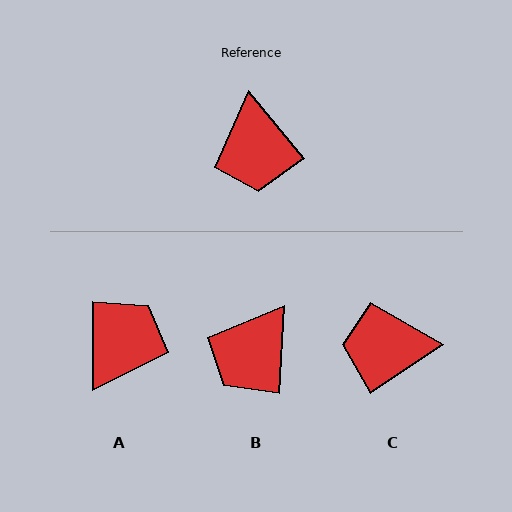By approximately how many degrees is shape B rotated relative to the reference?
Approximately 43 degrees clockwise.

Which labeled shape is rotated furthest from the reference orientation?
A, about 141 degrees away.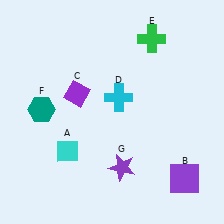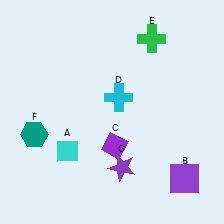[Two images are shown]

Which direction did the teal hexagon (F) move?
The teal hexagon (F) moved down.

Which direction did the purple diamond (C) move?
The purple diamond (C) moved down.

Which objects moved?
The objects that moved are: the purple diamond (C), the teal hexagon (F).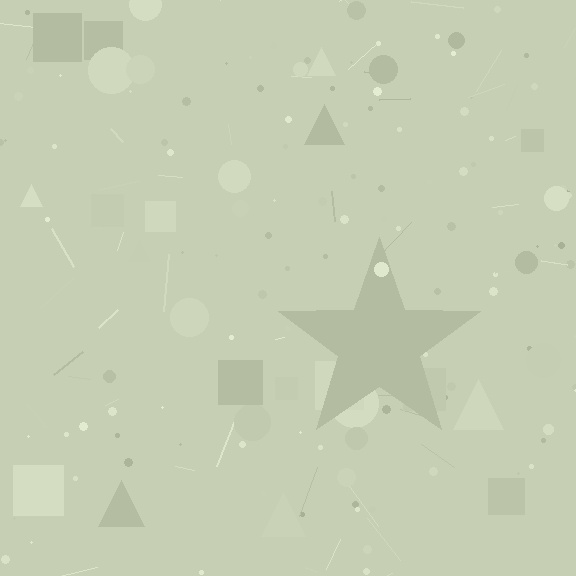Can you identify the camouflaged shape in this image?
The camouflaged shape is a star.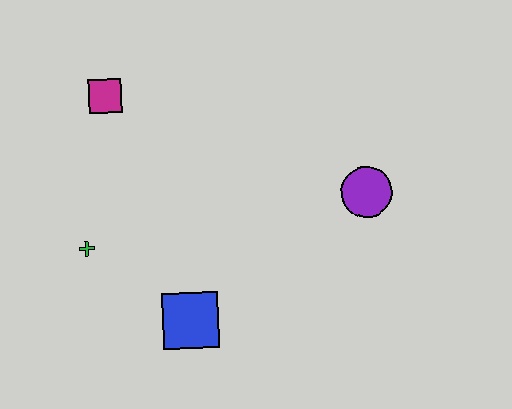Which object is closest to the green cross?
The blue square is closest to the green cross.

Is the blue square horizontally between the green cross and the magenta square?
No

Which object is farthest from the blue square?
The magenta square is farthest from the blue square.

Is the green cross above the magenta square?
No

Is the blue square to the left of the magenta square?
No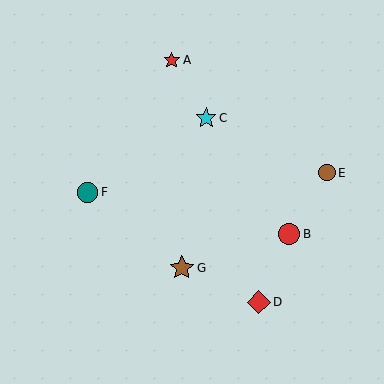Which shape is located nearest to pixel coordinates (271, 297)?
The red diamond (labeled D) at (259, 302) is nearest to that location.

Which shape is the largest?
The brown star (labeled G) is the largest.